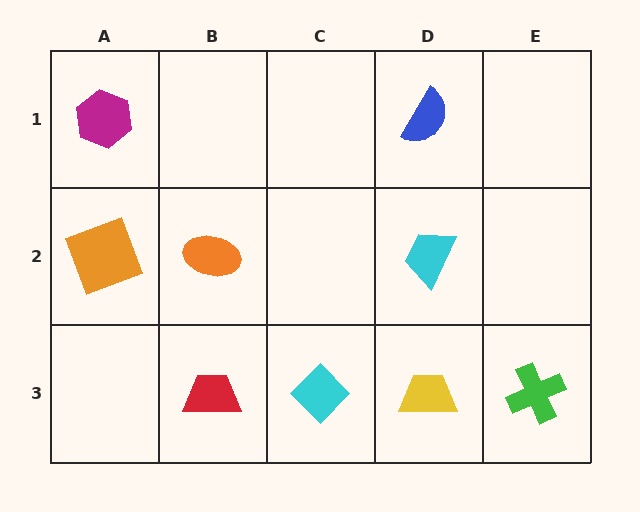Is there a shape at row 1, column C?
No, that cell is empty.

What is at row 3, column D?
A yellow trapezoid.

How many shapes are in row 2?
3 shapes.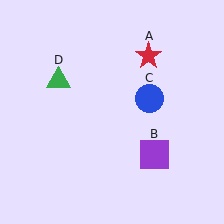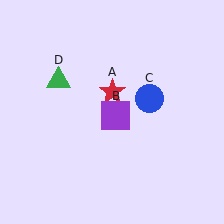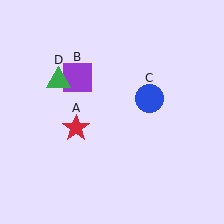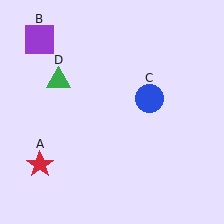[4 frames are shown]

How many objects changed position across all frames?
2 objects changed position: red star (object A), purple square (object B).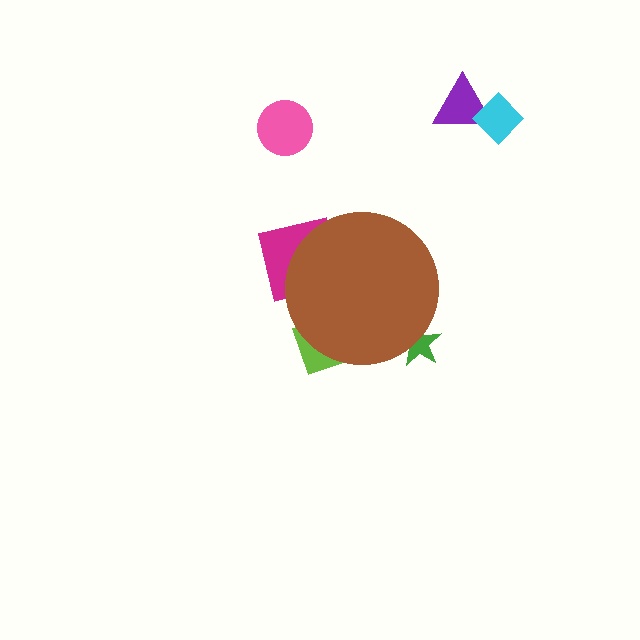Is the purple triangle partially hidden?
No, the purple triangle is fully visible.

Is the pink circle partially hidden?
No, the pink circle is fully visible.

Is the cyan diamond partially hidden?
No, the cyan diamond is fully visible.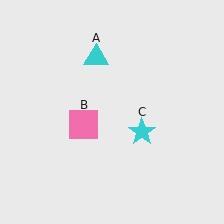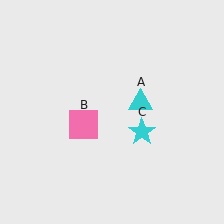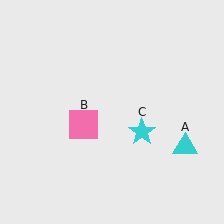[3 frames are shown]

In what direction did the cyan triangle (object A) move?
The cyan triangle (object A) moved down and to the right.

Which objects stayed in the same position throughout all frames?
Pink square (object B) and cyan star (object C) remained stationary.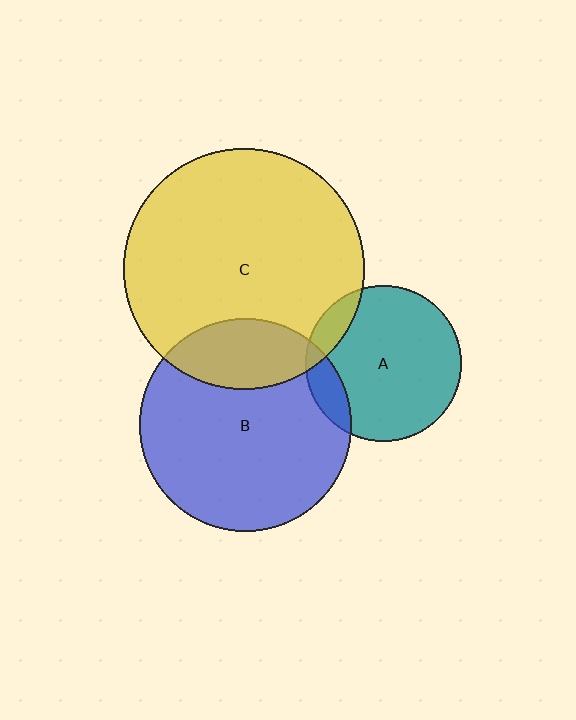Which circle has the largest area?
Circle C (yellow).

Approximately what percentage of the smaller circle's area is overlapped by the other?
Approximately 10%.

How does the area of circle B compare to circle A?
Approximately 1.9 times.